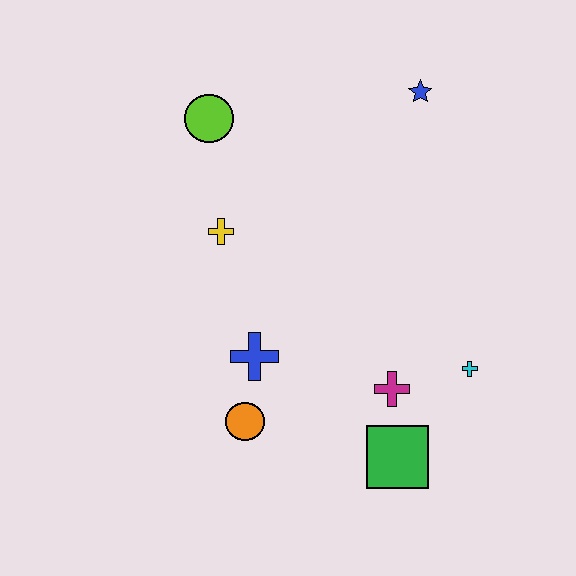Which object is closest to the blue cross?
The orange circle is closest to the blue cross.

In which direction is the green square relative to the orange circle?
The green square is to the right of the orange circle.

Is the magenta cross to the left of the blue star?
Yes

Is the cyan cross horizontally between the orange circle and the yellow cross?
No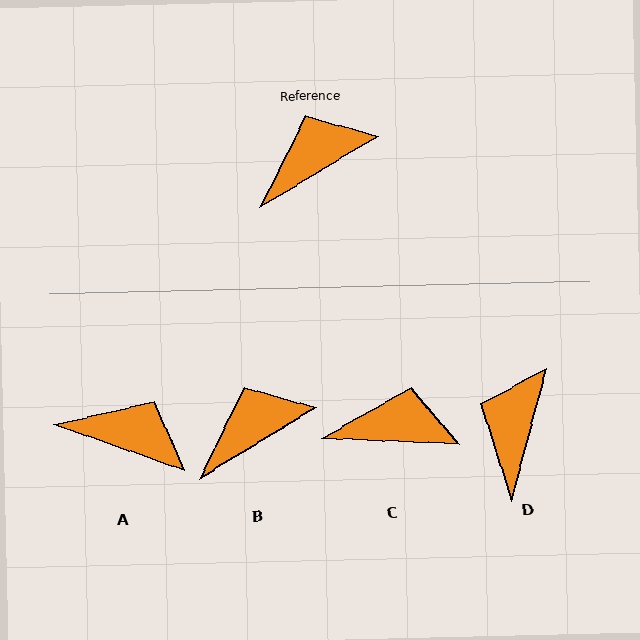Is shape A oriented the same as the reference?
No, it is off by about 51 degrees.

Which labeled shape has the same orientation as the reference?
B.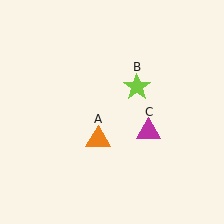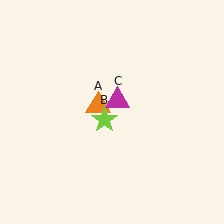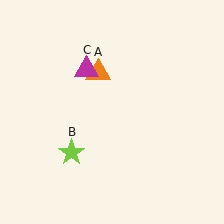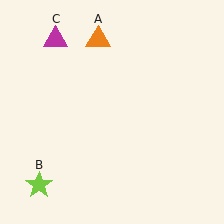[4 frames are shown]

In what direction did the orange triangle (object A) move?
The orange triangle (object A) moved up.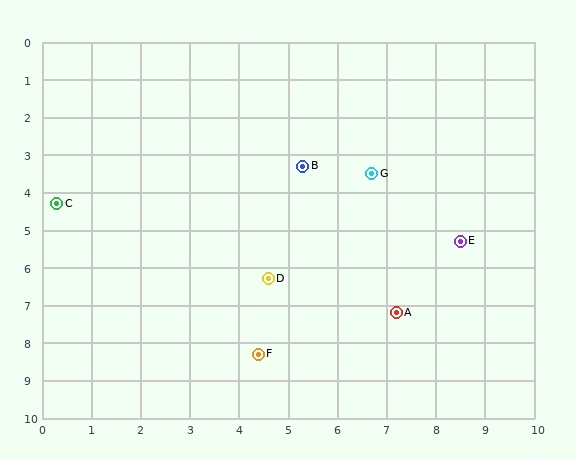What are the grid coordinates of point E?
Point E is at approximately (8.5, 5.3).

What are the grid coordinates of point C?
Point C is at approximately (0.3, 4.3).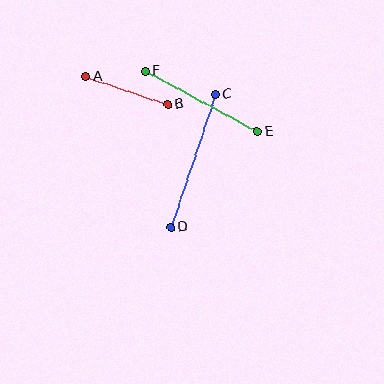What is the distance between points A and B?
The distance is approximately 86 pixels.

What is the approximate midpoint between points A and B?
The midpoint is at approximately (127, 90) pixels.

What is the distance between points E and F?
The distance is approximately 127 pixels.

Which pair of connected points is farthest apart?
Points C and D are farthest apart.